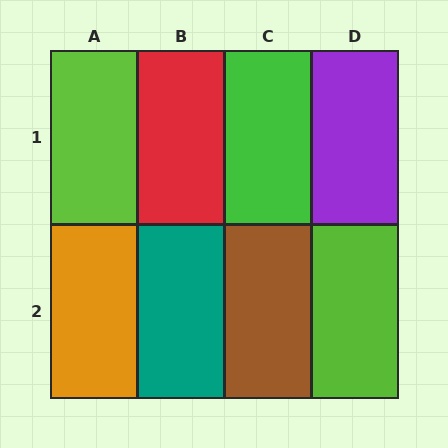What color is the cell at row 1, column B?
Red.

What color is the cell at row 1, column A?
Lime.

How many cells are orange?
1 cell is orange.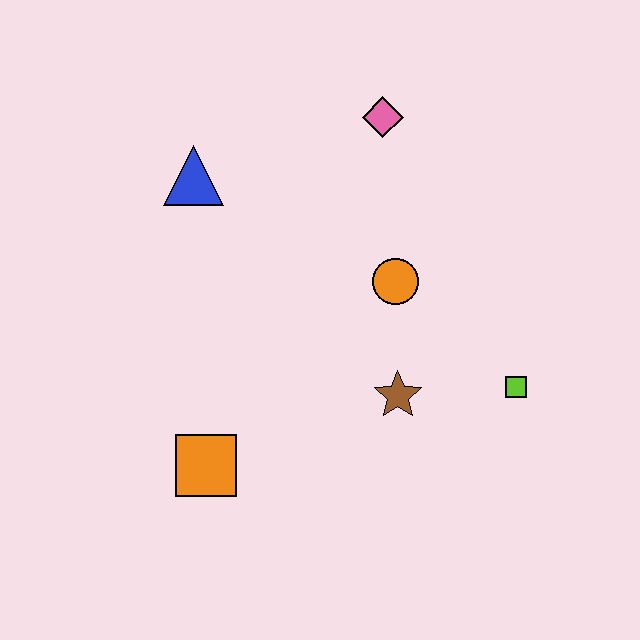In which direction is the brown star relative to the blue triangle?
The brown star is below the blue triangle.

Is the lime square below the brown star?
No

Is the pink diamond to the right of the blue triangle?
Yes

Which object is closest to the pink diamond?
The orange circle is closest to the pink diamond.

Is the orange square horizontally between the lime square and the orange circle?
No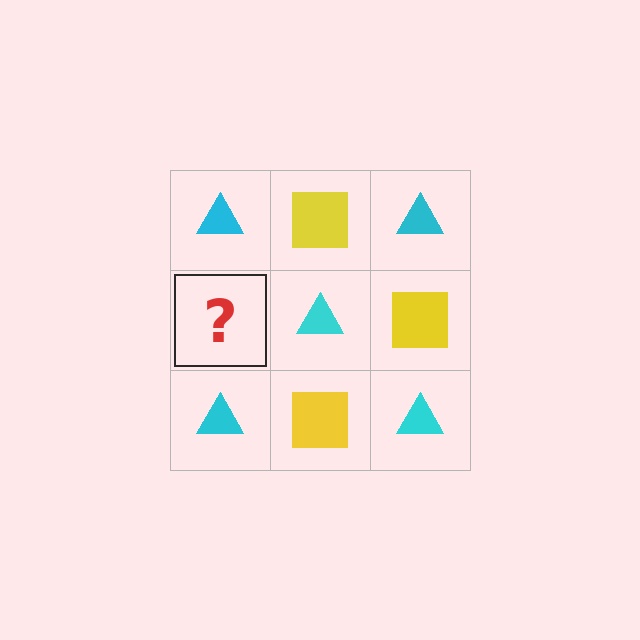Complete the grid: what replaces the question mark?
The question mark should be replaced with a yellow square.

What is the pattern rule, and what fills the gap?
The rule is that it alternates cyan triangle and yellow square in a checkerboard pattern. The gap should be filled with a yellow square.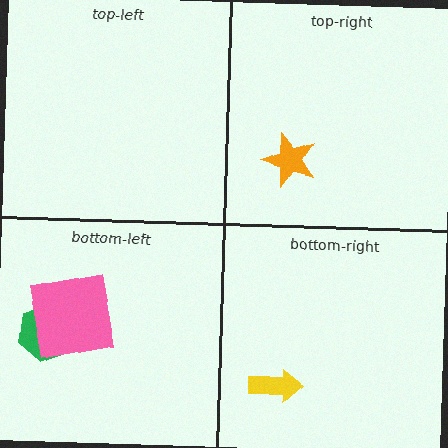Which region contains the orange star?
The top-right region.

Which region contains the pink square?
The bottom-left region.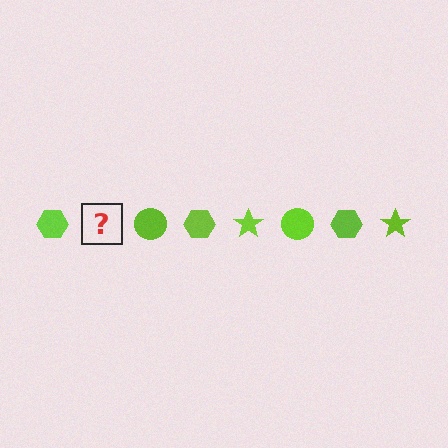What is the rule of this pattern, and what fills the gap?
The rule is that the pattern cycles through hexagon, star, circle shapes in lime. The gap should be filled with a lime star.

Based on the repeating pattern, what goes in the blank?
The blank should be a lime star.